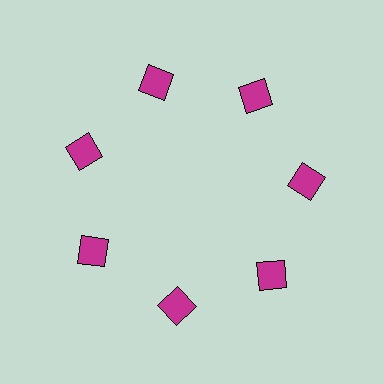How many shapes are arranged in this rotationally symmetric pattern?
There are 7 shapes, arranged in 7 groups of 1.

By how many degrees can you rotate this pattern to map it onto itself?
The pattern maps onto itself every 51 degrees of rotation.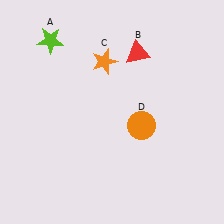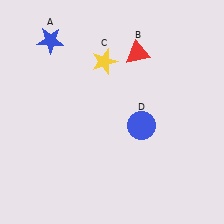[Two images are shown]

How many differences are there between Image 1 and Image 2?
There are 3 differences between the two images.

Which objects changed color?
A changed from lime to blue. C changed from orange to yellow. D changed from orange to blue.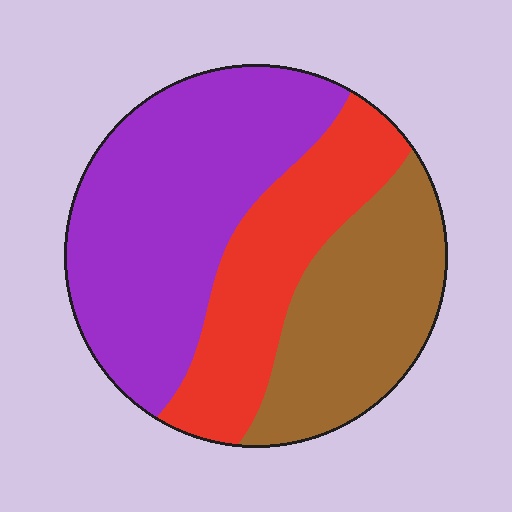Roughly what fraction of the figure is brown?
Brown covers 28% of the figure.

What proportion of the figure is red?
Red covers about 25% of the figure.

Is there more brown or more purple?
Purple.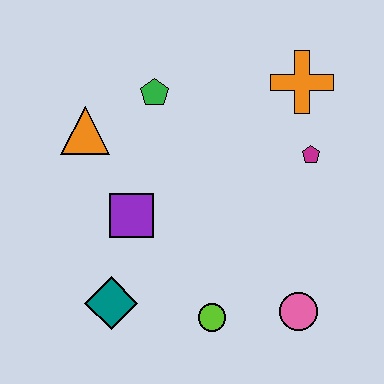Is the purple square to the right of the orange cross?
No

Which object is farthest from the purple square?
The orange cross is farthest from the purple square.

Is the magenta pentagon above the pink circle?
Yes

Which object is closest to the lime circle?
The pink circle is closest to the lime circle.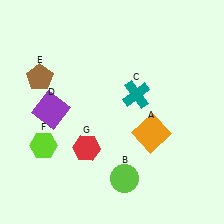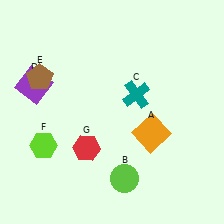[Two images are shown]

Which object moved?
The purple square (D) moved up.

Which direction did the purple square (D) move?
The purple square (D) moved up.